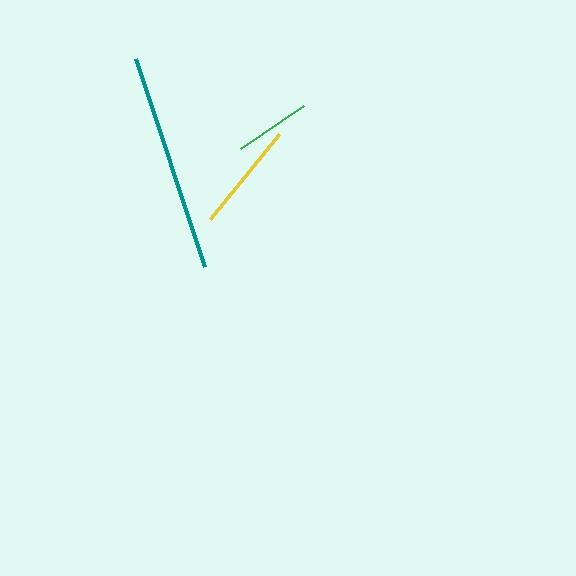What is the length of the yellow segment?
The yellow segment is approximately 110 pixels long.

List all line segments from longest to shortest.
From longest to shortest: teal, yellow, green.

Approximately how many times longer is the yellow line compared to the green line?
The yellow line is approximately 1.4 times the length of the green line.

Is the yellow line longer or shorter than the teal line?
The teal line is longer than the yellow line.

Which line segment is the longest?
The teal line is the longest at approximately 220 pixels.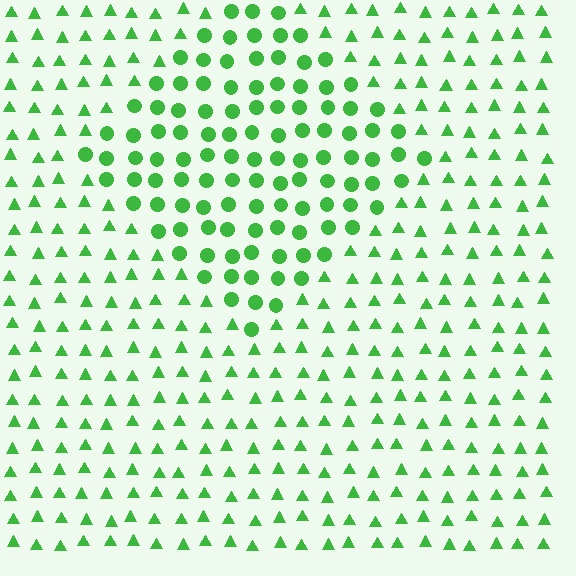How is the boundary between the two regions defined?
The boundary is defined by a change in element shape: circles inside vs. triangles outside. All elements share the same color and spacing.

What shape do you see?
I see a diamond.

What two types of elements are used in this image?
The image uses circles inside the diamond region and triangles outside it.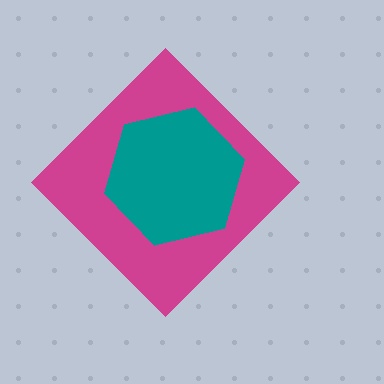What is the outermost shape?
The magenta diamond.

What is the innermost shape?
The teal hexagon.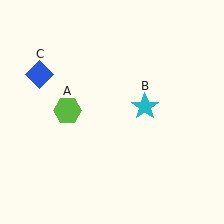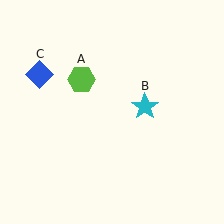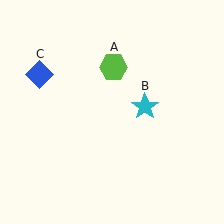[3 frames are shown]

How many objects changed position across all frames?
1 object changed position: lime hexagon (object A).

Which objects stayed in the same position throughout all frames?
Cyan star (object B) and blue diamond (object C) remained stationary.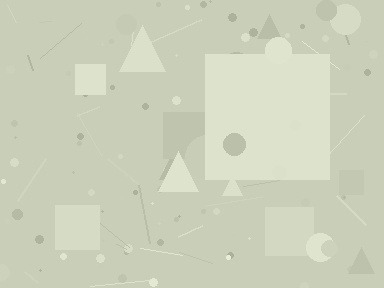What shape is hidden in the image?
A square is hidden in the image.